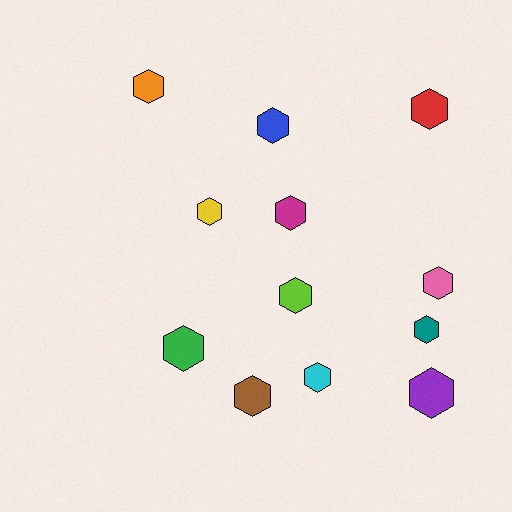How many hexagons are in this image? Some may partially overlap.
There are 12 hexagons.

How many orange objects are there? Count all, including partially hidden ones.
There is 1 orange object.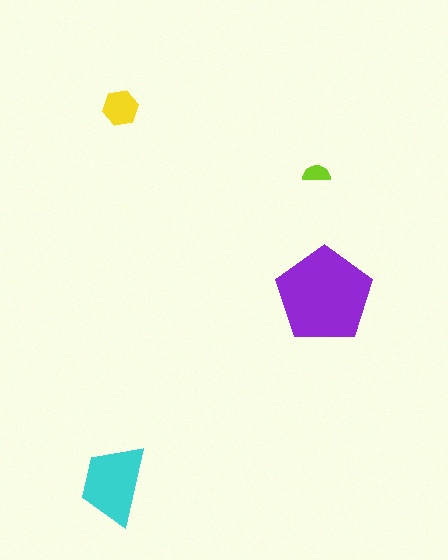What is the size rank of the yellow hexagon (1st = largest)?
3rd.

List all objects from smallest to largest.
The lime semicircle, the yellow hexagon, the cyan trapezoid, the purple pentagon.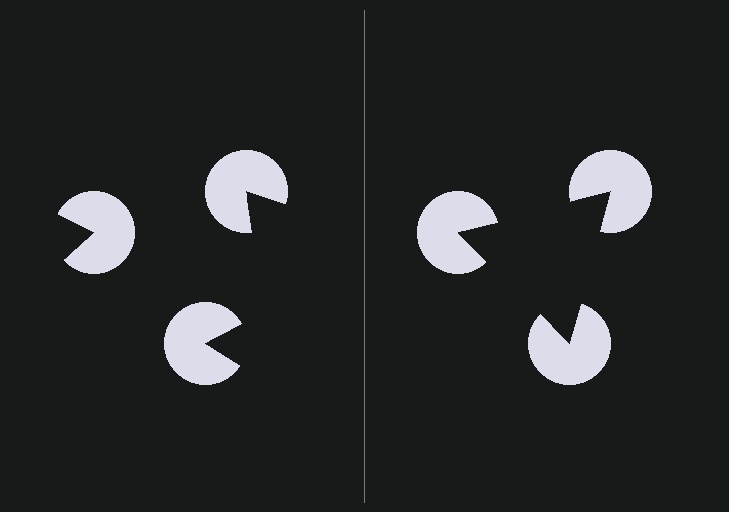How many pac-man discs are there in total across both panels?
6 — 3 on each side.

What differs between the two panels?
The pac-man discs are positioned identically on both sides; only the wedge orientations differ. On the right they align to a triangle; on the left they are misaligned.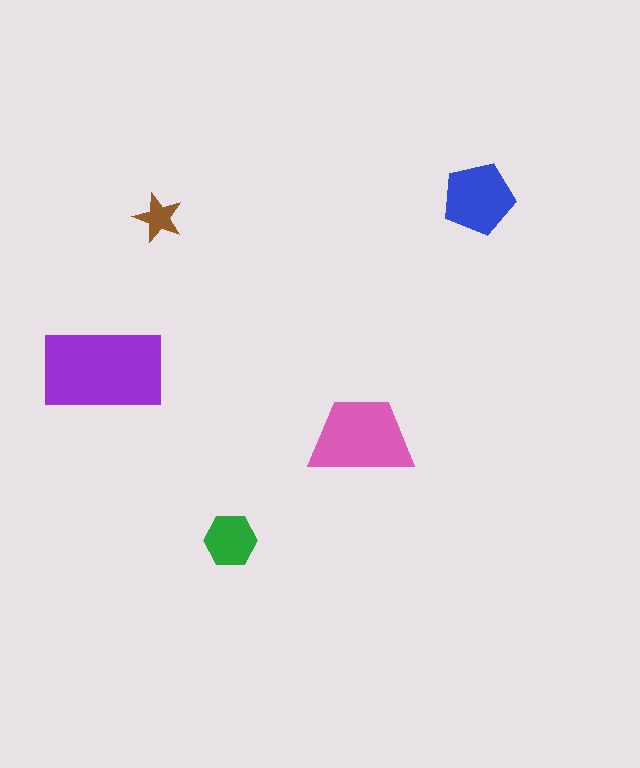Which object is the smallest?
The brown star.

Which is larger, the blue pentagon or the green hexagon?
The blue pentagon.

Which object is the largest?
The purple rectangle.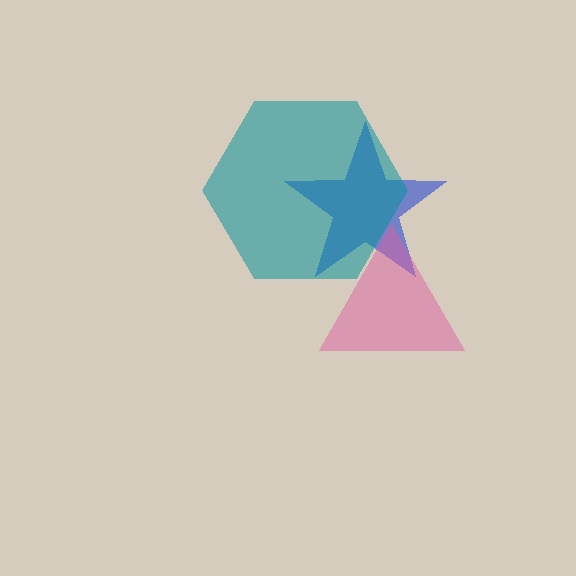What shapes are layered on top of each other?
The layered shapes are: a blue star, a teal hexagon, a pink triangle.